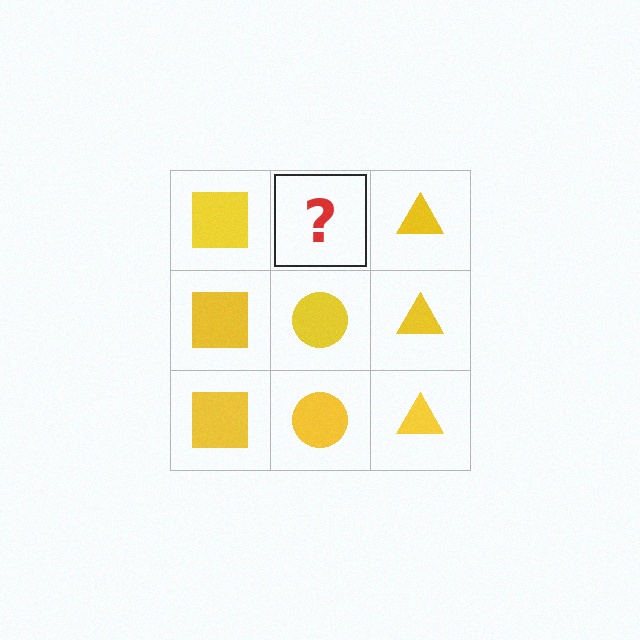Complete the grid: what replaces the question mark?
The question mark should be replaced with a yellow circle.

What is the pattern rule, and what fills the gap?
The rule is that each column has a consistent shape. The gap should be filled with a yellow circle.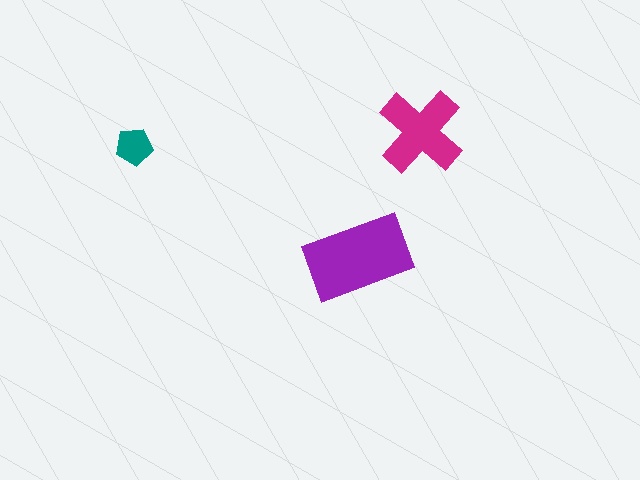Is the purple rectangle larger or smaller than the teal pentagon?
Larger.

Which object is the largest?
The purple rectangle.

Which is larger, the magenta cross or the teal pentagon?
The magenta cross.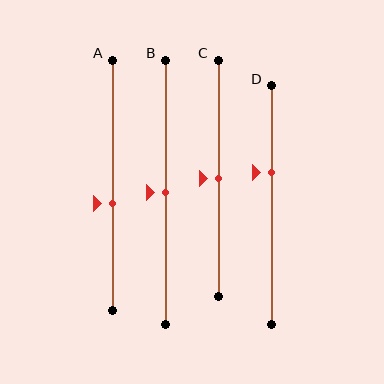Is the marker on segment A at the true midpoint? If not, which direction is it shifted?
No, the marker on segment A is shifted downward by about 7% of the segment length.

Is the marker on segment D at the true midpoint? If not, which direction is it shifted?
No, the marker on segment D is shifted upward by about 14% of the segment length.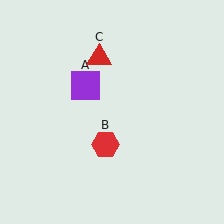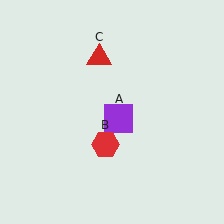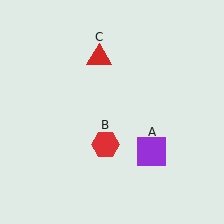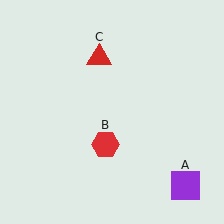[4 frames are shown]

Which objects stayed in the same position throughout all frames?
Red hexagon (object B) and red triangle (object C) remained stationary.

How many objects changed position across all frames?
1 object changed position: purple square (object A).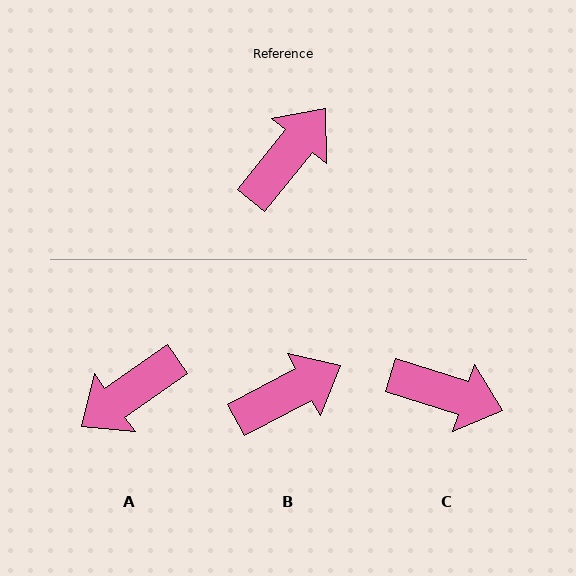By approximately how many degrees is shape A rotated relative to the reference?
Approximately 164 degrees counter-clockwise.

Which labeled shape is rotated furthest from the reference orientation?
A, about 164 degrees away.